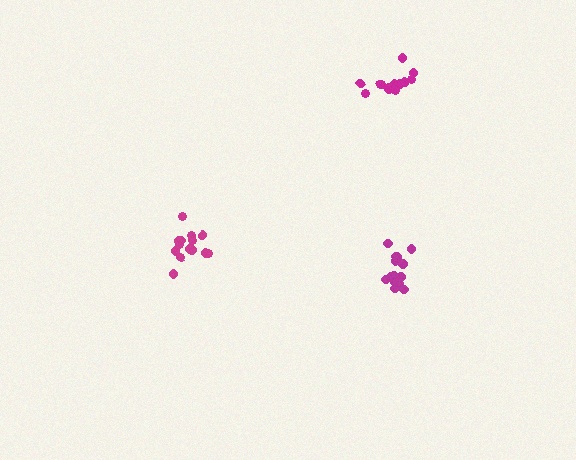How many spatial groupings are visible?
There are 3 spatial groupings.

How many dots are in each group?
Group 1: 14 dots, Group 2: 14 dots, Group 3: 14 dots (42 total).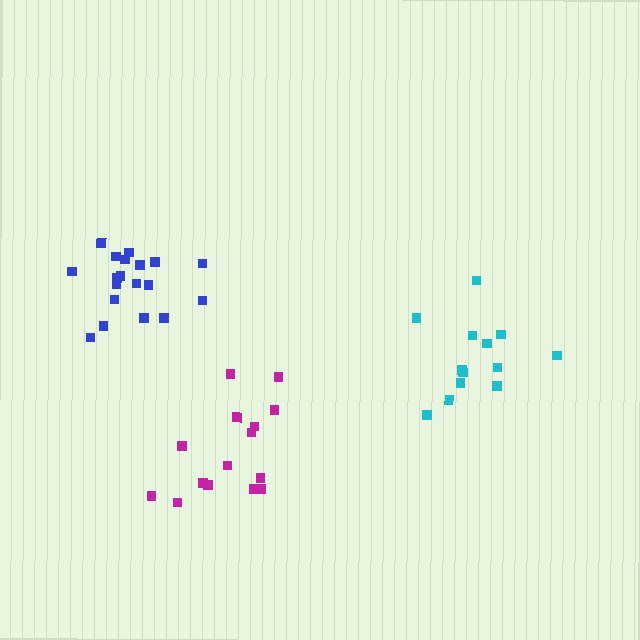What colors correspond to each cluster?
The clusters are colored: magenta, blue, cyan.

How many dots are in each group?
Group 1: 15 dots, Group 2: 19 dots, Group 3: 13 dots (47 total).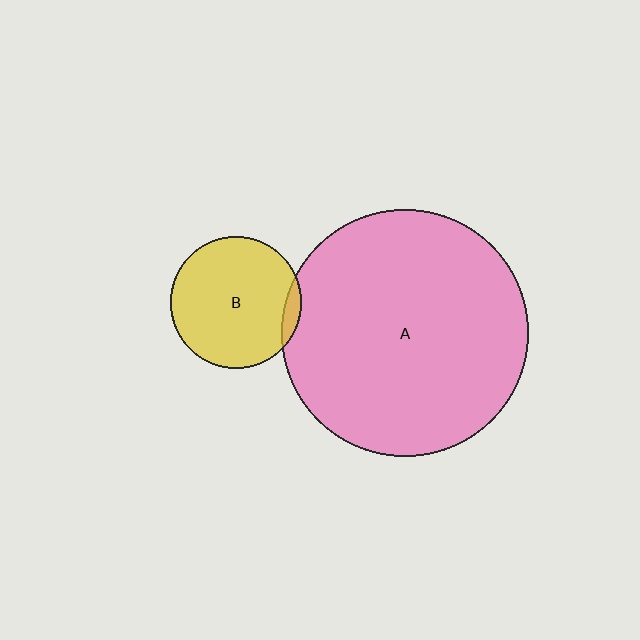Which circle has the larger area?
Circle A (pink).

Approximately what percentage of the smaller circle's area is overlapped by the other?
Approximately 5%.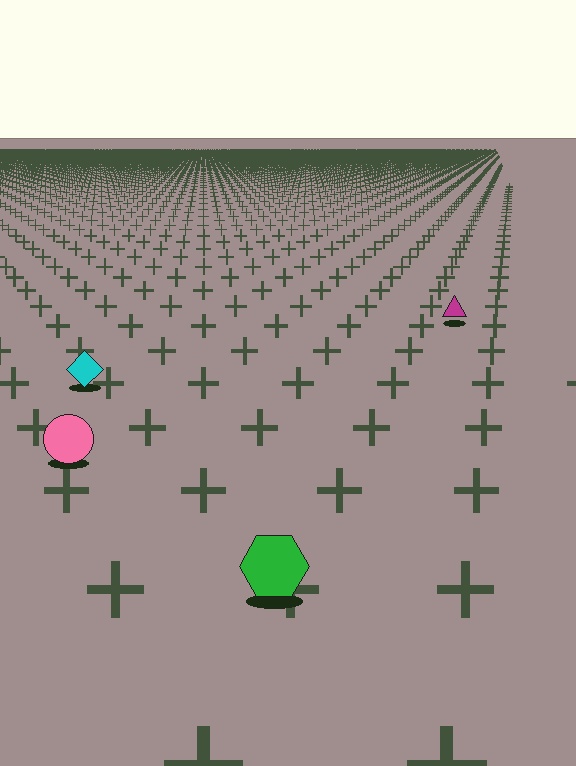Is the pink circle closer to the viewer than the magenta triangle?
Yes. The pink circle is closer — you can tell from the texture gradient: the ground texture is coarser near it.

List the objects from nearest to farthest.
From nearest to farthest: the green hexagon, the pink circle, the cyan diamond, the magenta triangle.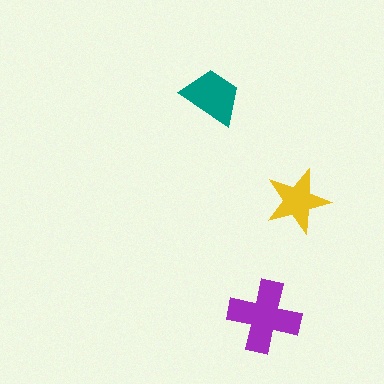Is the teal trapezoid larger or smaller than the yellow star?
Larger.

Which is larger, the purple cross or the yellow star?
The purple cross.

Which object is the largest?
The purple cross.